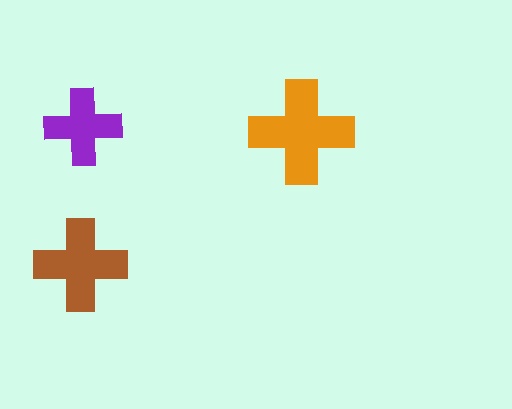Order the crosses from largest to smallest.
the orange one, the brown one, the purple one.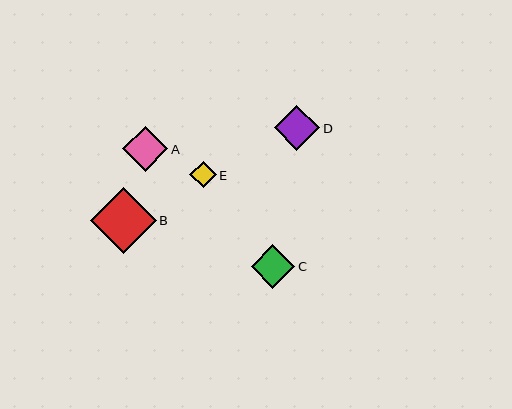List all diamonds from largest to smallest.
From largest to smallest: B, D, A, C, E.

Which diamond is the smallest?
Diamond E is the smallest with a size of approximately 26 pixels.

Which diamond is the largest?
Diamond B is the largest with a size of approximately 65 pixels.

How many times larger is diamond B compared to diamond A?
Diamond B is approximately 1.5 times the size of diamond A.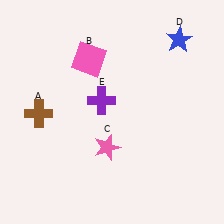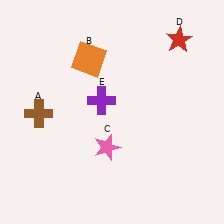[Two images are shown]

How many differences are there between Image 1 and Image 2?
There are 2 differences between the two images.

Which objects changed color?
B changed from pink to orange. D changed from blue to red.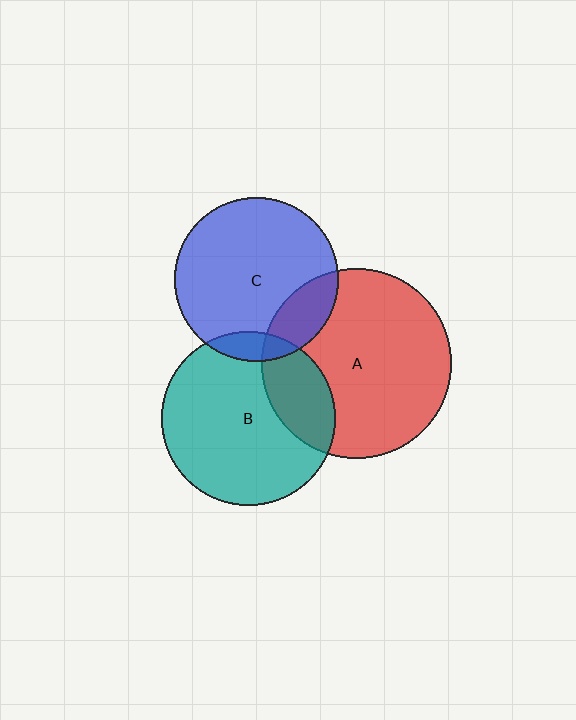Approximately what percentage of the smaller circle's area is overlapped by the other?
Approximately 20%.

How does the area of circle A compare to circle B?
Approximately 1.2 times.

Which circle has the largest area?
Circle A (red).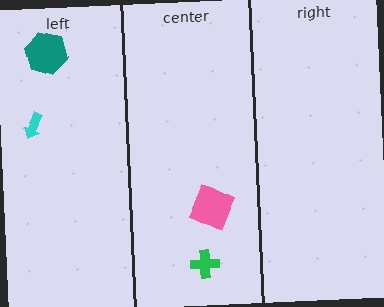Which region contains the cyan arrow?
The left region.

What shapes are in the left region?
The teal hexagon, the cyan arrow.